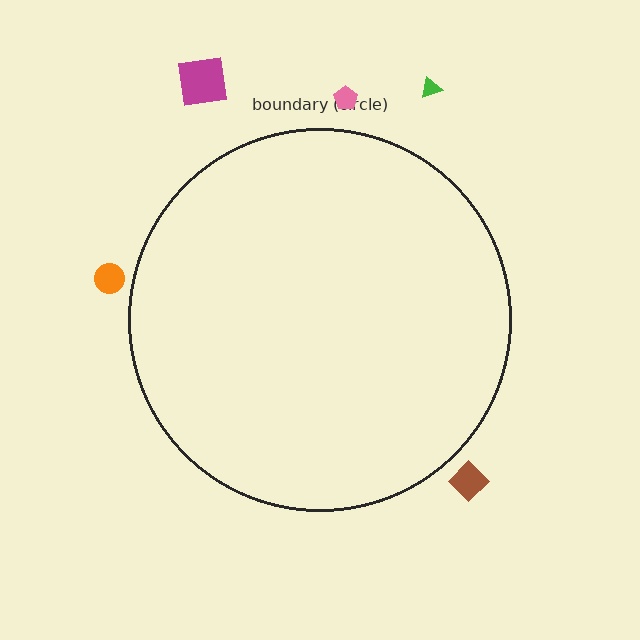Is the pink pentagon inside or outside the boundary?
Outside.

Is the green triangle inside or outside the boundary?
Outside.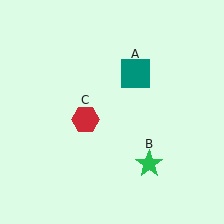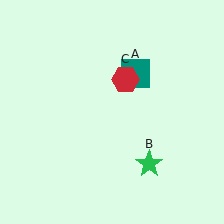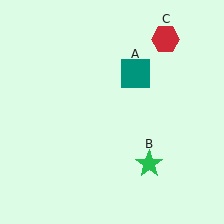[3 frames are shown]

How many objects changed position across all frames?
1 object changed position: red hexagon (object C).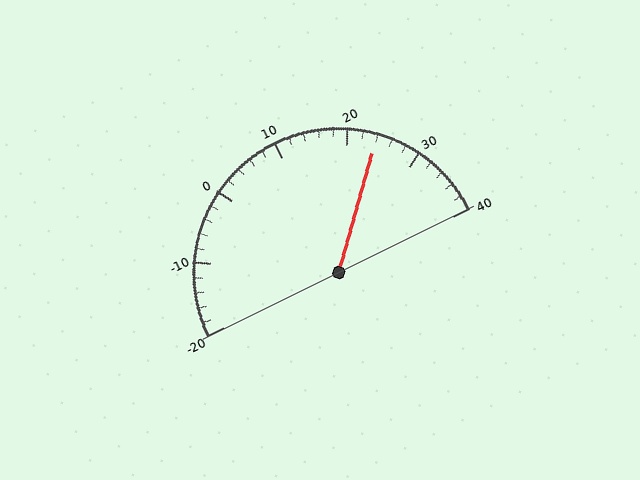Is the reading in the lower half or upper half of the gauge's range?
The reading is in the upper half of the range (-20 to 40).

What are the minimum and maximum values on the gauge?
The gauge ranges from -20 to 40.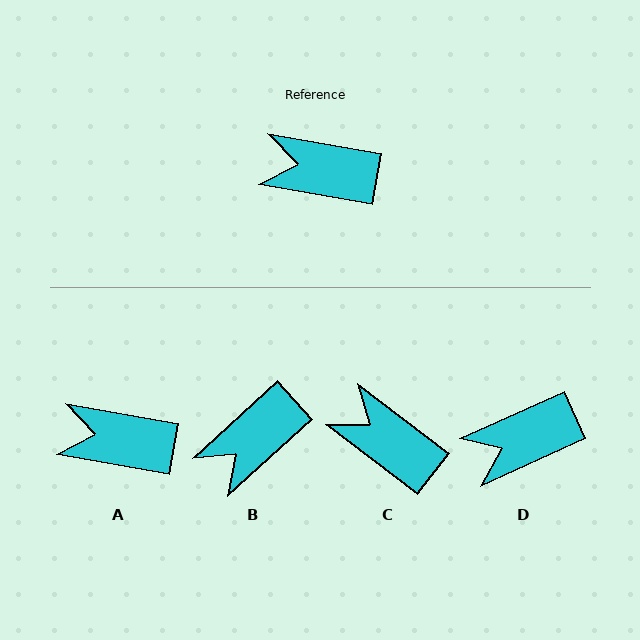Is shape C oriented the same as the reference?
No, it is off by about 28 degrees.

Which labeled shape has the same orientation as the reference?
A.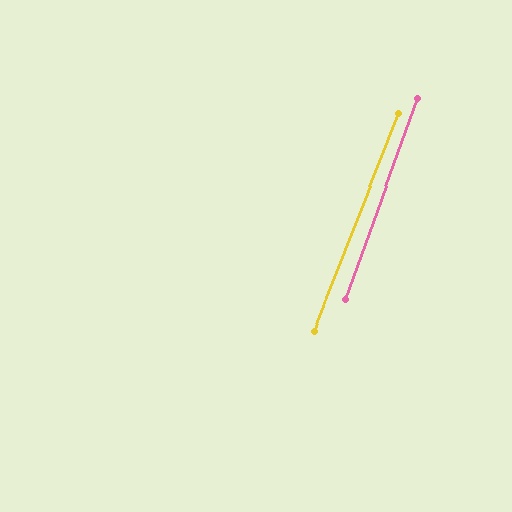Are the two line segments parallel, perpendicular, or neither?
Parallel — their directions differ by only 1.6°.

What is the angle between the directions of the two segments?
Approximately 2 degrees.